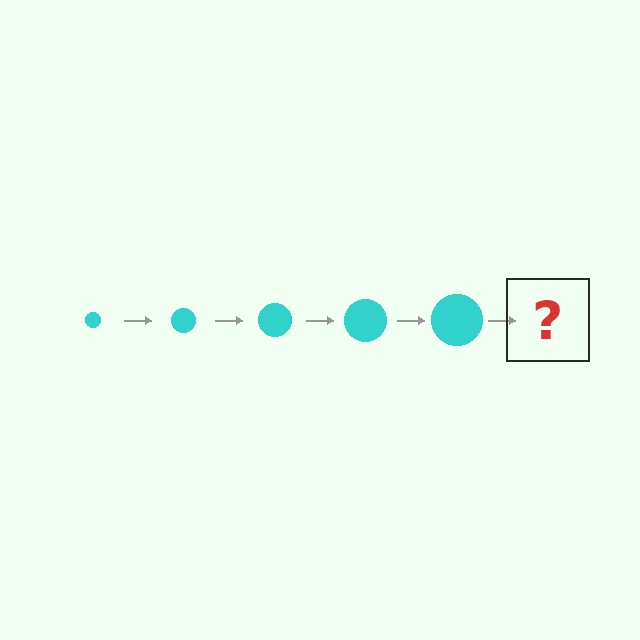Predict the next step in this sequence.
The next step is a cyan circle, larger than the previous one.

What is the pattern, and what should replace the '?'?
The pattern is that the circle gets progressively larger each step. The '?' should be a cyan circle, larger than the previous one.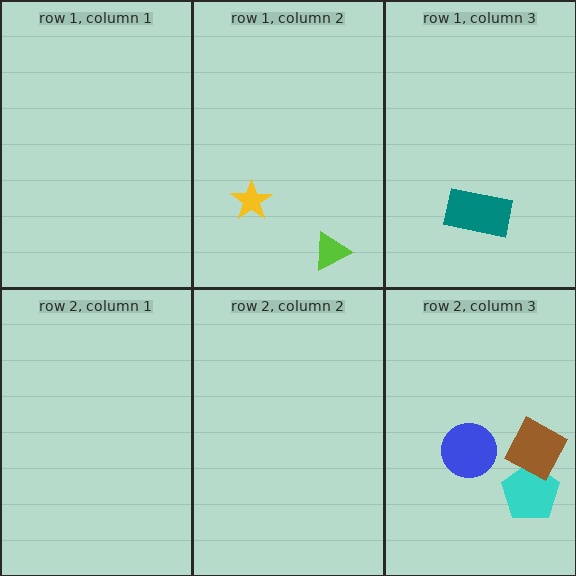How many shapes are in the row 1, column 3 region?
1.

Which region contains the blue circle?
The row 2, column 3 region.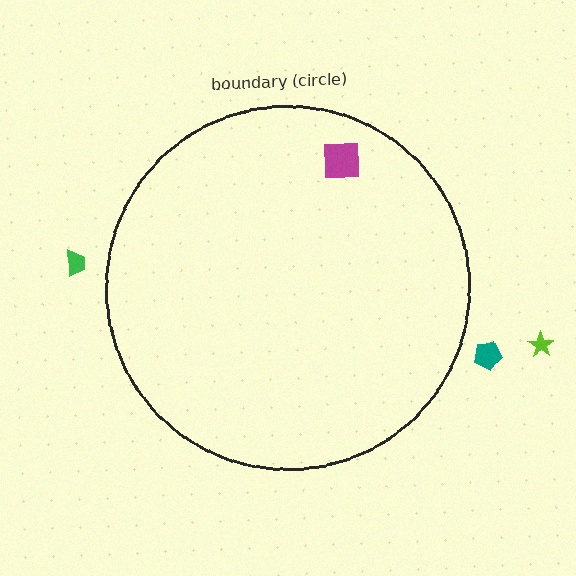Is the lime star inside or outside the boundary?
Outside.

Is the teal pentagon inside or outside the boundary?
Outside.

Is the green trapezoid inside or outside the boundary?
Outside.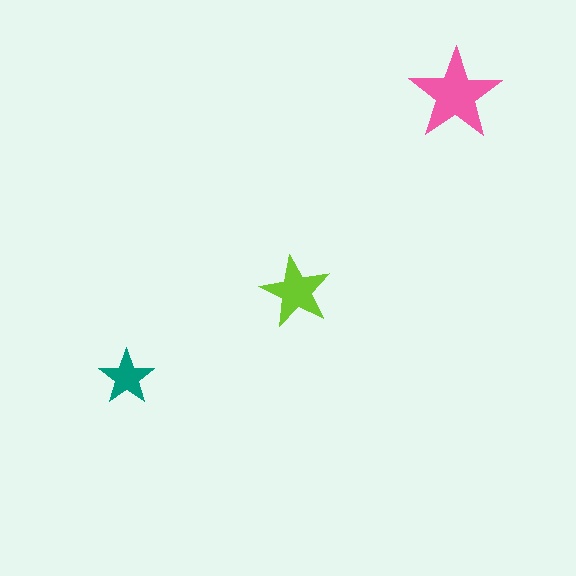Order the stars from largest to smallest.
the pink one, the lime one, the teal one.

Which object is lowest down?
The teal star is bottommost.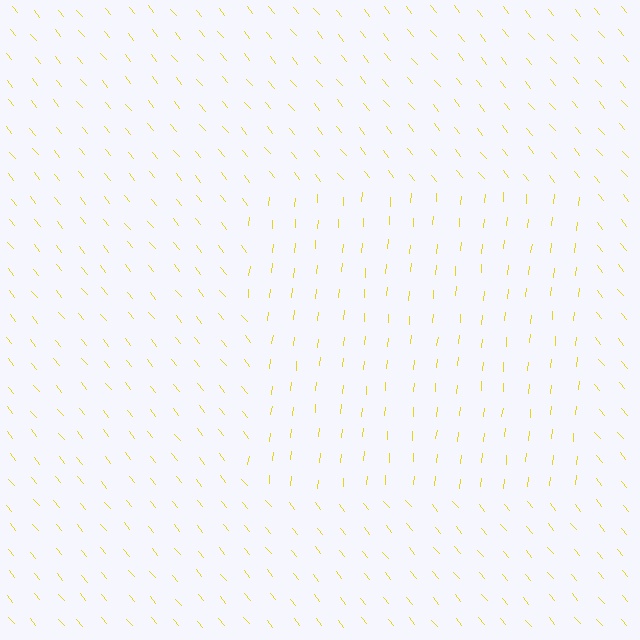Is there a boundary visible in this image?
Yes, there is a texture boundary formed by a change in line orientation.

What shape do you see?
I see a rectangle.